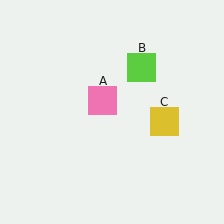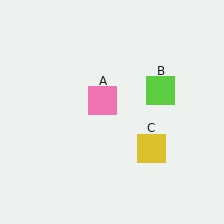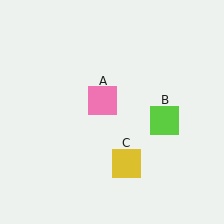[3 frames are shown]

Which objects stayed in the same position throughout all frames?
Pink square (object A) remained stationary.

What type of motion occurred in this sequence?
The lime square (object B), yellow square (object C) rotated clockwise around the center of the scene.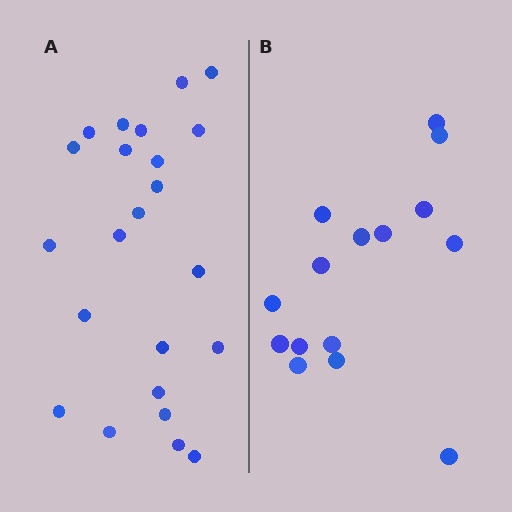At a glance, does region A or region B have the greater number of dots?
Region A (the left region) has more dots.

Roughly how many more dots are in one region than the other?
Region A has roughly 8 or so more dots than region B.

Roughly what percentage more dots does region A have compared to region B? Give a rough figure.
About 55% more.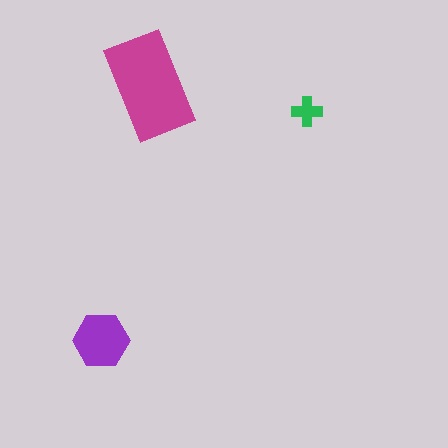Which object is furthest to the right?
The green cross is rightmost.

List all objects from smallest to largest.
The green cross, the purple hexagon, the magenta rectangle.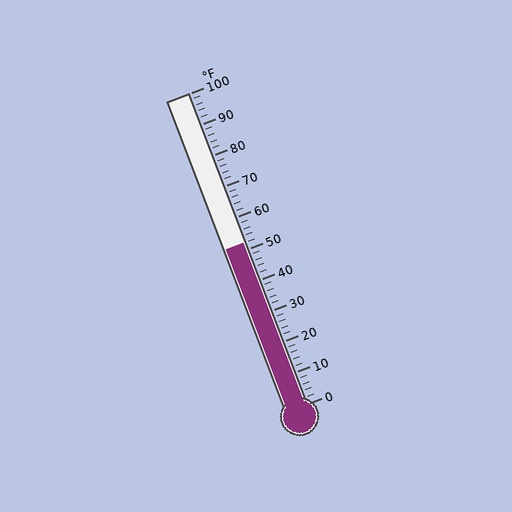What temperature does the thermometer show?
The thermometer shows approximately 52°F.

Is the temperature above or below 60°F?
The temperature is below 60°F.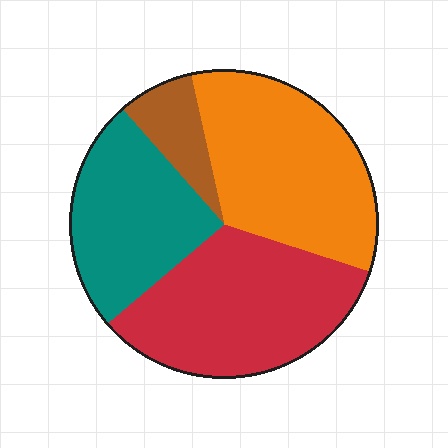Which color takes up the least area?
Brown, at roughly 10%.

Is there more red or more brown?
Red.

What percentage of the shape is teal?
Teal covers roughly 25% of the shape.